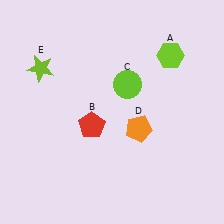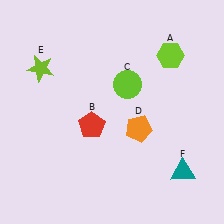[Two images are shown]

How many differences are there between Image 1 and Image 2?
There is 1 difference between the two images.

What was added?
A teal triangle (F) was added in Image 2.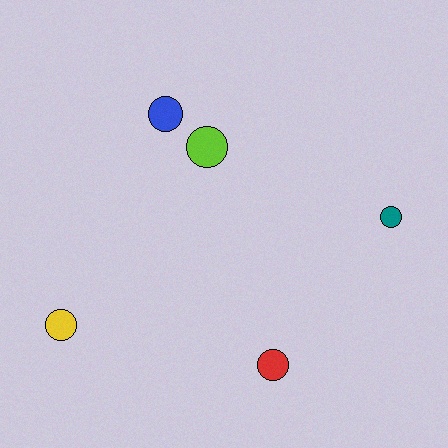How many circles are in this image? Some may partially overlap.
There are 5 circles.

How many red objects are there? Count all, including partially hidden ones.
There is 1 red object.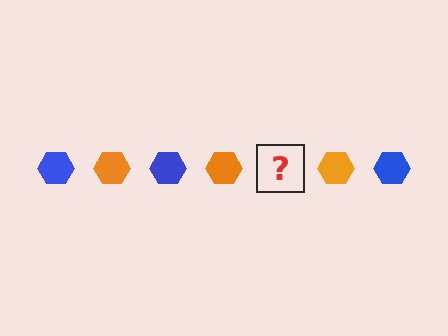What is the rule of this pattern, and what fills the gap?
The rule is that the pattern cycles through blue, orange hexagons. The gap should be filled with a blue hexagon.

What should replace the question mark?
The question mark should be replaced with a blue hexagon.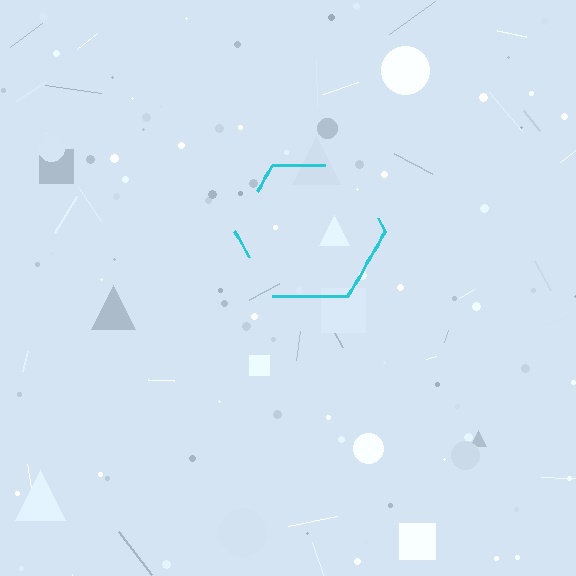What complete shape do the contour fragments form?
The contour fragments form a hexagon.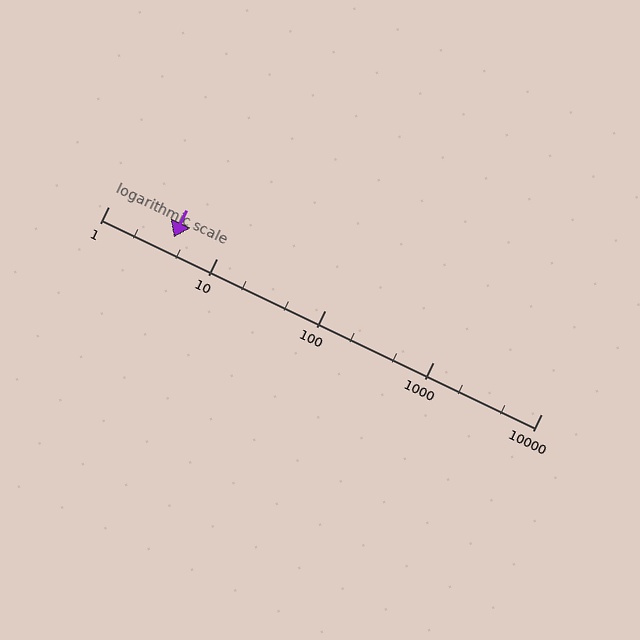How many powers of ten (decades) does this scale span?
The scale spans 4 decades, from 1 to 10000.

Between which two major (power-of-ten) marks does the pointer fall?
The pointer is between 1 and 10.